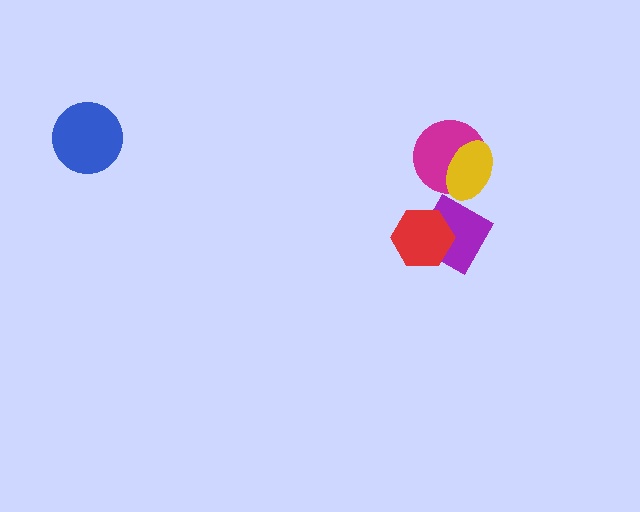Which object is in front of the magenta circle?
The yellow ellipse is in front of the magenta circle.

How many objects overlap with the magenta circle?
1 object overlaps with the magenta circle.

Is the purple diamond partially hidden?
Yes, it is partially covered by another shape.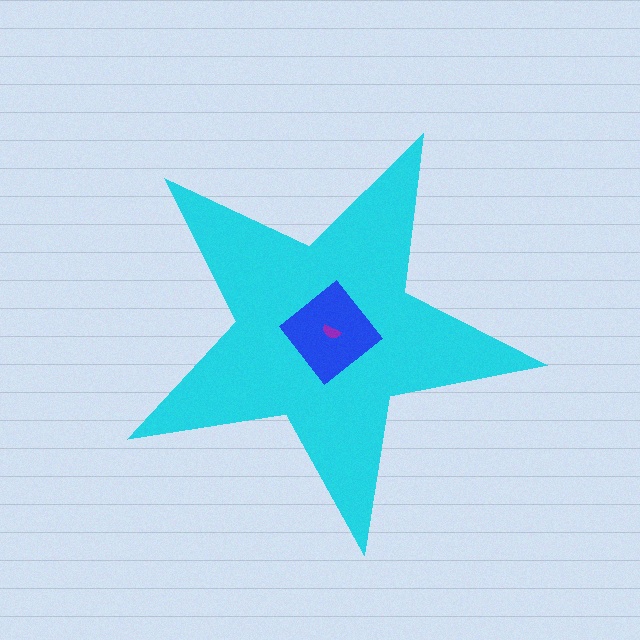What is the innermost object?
The purple semicircle.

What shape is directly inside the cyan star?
The blue diamond.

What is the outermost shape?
The cyan star.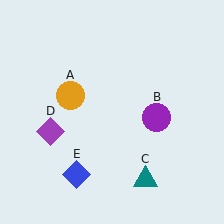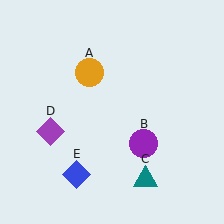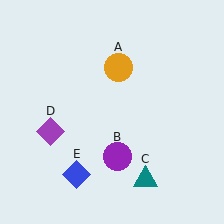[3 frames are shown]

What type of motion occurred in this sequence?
The orange circle (object A), purple circle (object B) rotated clockwise around the center of the scene.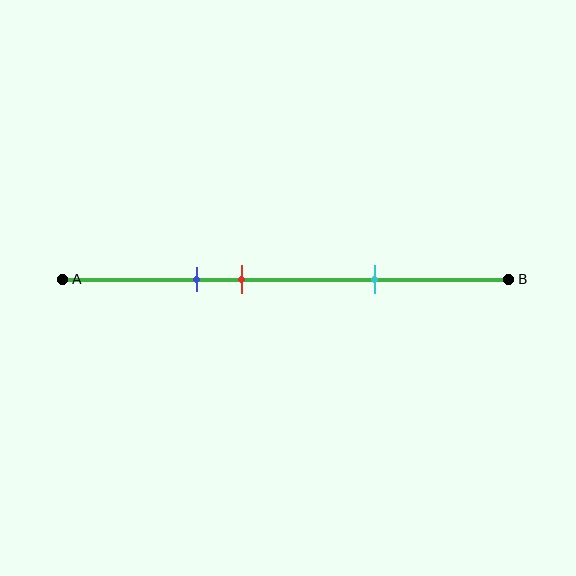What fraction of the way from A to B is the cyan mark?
The cyan mark is approximately 70% (0.7) of the way from A to B.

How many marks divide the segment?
There are 3 marks dividing the segment.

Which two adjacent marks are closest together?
The blue and red marks are the closest adjacent pair.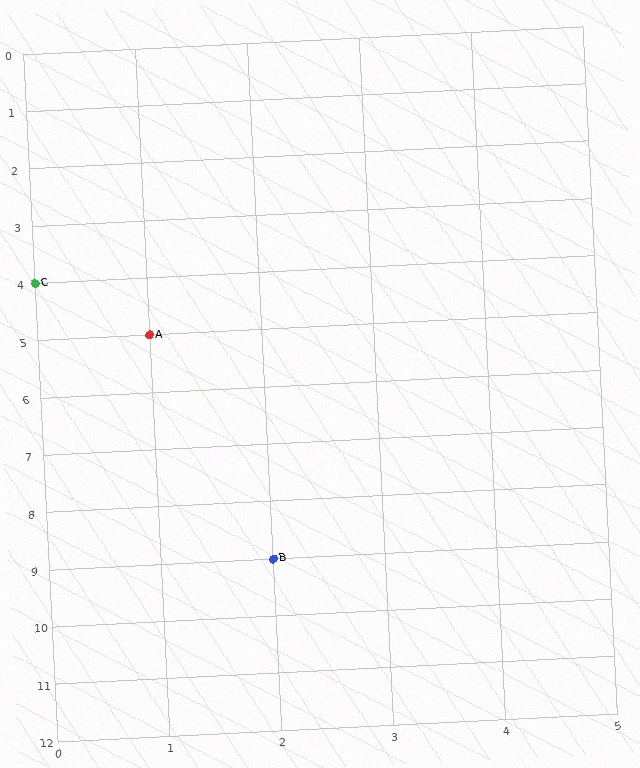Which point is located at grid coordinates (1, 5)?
Point A is at (1, 5).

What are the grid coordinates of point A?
Point A is at grid coordinates (1, 5).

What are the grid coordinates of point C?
Point C is at grid coordinates (0, 4).